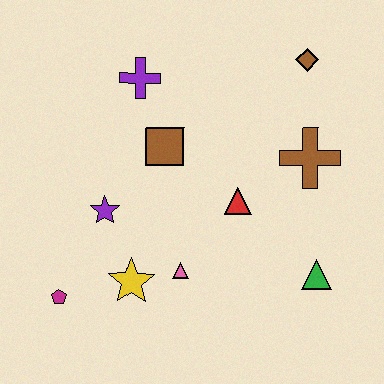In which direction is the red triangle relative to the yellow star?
The red triangle is to the right of the yellow star.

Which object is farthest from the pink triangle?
The brown diamond is farthest from the pink triangle.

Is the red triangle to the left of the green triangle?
Yes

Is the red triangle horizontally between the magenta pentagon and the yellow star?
No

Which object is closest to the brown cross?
The red triangle is closest to the brown cross.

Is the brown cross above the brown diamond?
No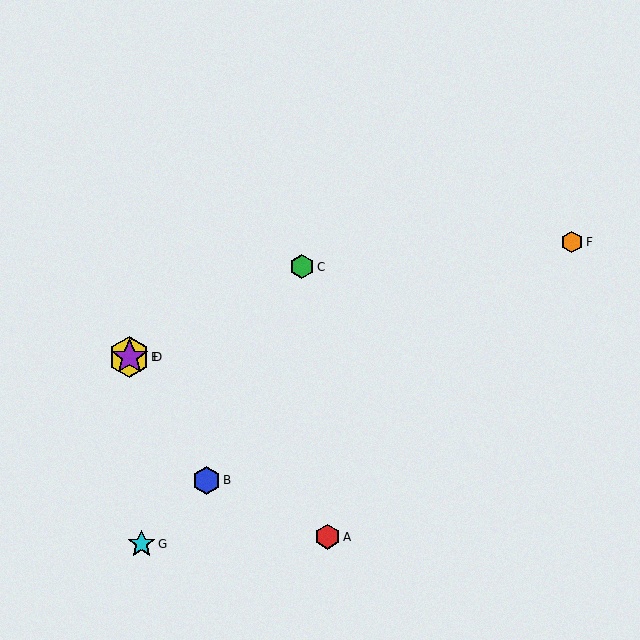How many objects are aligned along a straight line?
3 objects (C, D, E) are aligned along a straight line.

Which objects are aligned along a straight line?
Objects C, D, E are aligned along a straight line.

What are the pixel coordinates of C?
Object C is at (302, 267).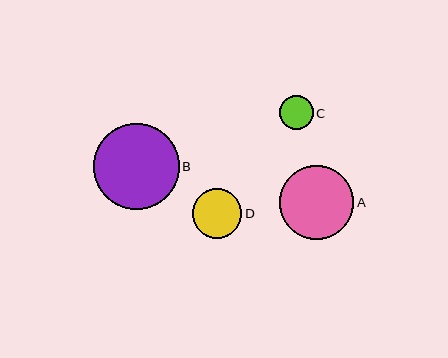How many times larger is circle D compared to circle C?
Circle D is approximately 1.5 times the size of circle C.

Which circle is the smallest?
Circle C is the smallest with a size of approximately 33 pixels.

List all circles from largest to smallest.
From largest to smallest: B, A, D, C.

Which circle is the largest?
Circle B is the largest with a size of approximately 86 pixels.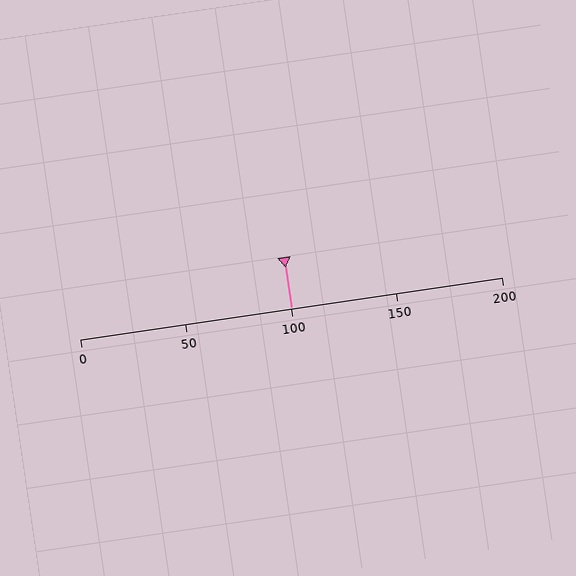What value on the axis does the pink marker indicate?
The marker indicates approximately 100.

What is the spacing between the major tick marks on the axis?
The major ticks are spaced 50 apart.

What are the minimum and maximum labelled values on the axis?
The axis runs from 0 to 200.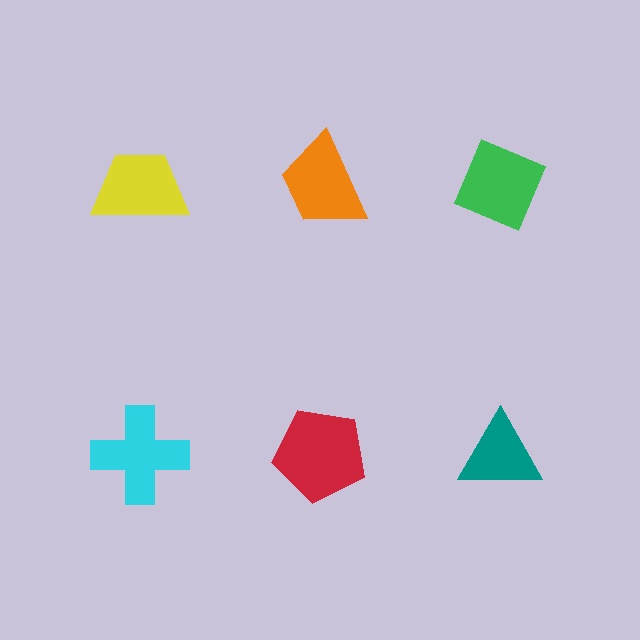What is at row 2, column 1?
A cyan cross.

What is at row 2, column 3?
A teal triangle.